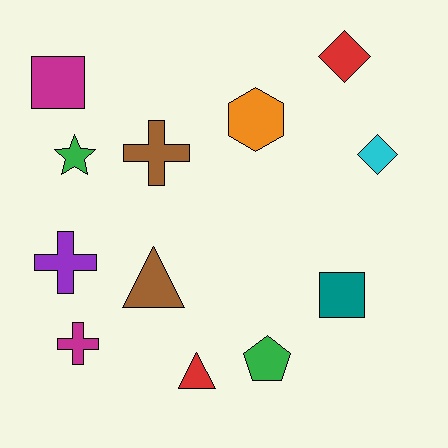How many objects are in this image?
There are 12 objects.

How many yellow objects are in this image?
There are no yellow objects.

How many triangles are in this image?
There are 2 triangles.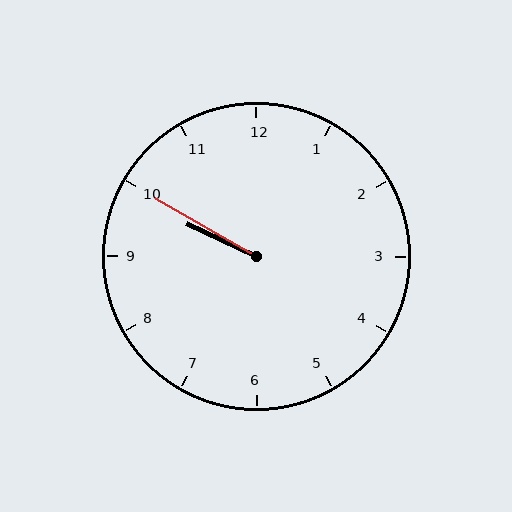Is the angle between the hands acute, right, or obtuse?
It is acute.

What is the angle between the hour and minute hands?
Approximately 5 degrees.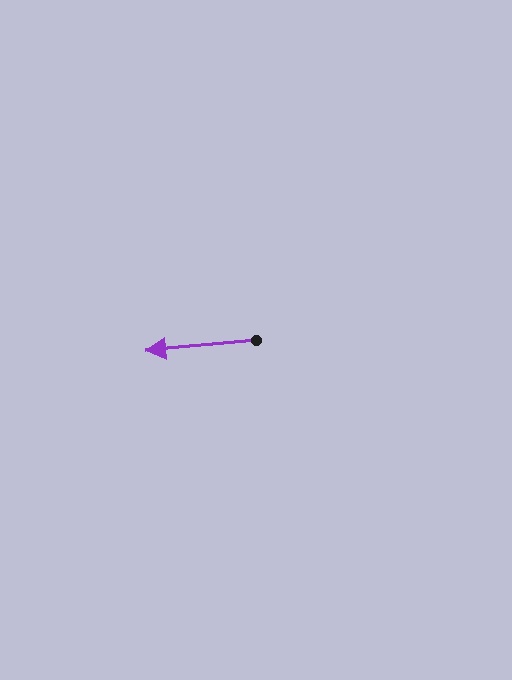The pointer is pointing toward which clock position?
Roughly 9 o'clock.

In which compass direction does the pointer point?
West.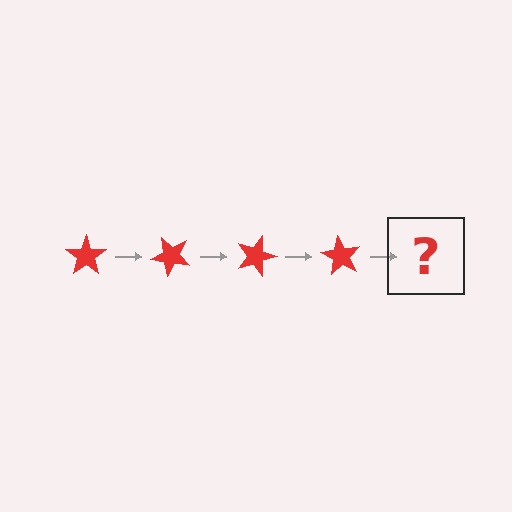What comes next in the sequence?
The next element should be a red star rotated 180 degrees.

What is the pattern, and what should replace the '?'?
The pattern is that the star rotates 45 degrees each step. The '?' should be a red star rotated 180 degrees.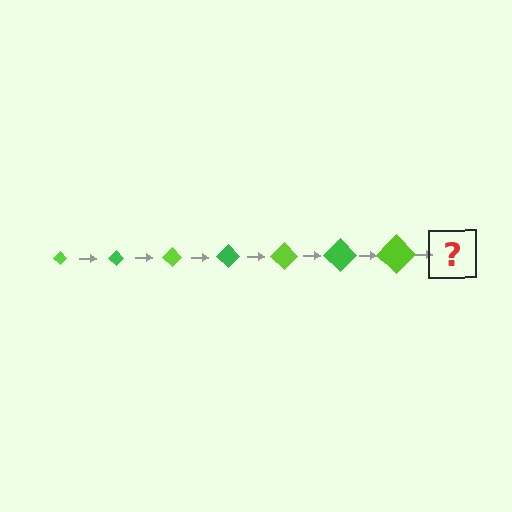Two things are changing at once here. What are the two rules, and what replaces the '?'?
The two rules are that the diamond grows larger each step and the color cycles through lime and green. The '?' should be a green diamond, larger than the previous one.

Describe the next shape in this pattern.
It should be a green diamond, larger than the previous one.